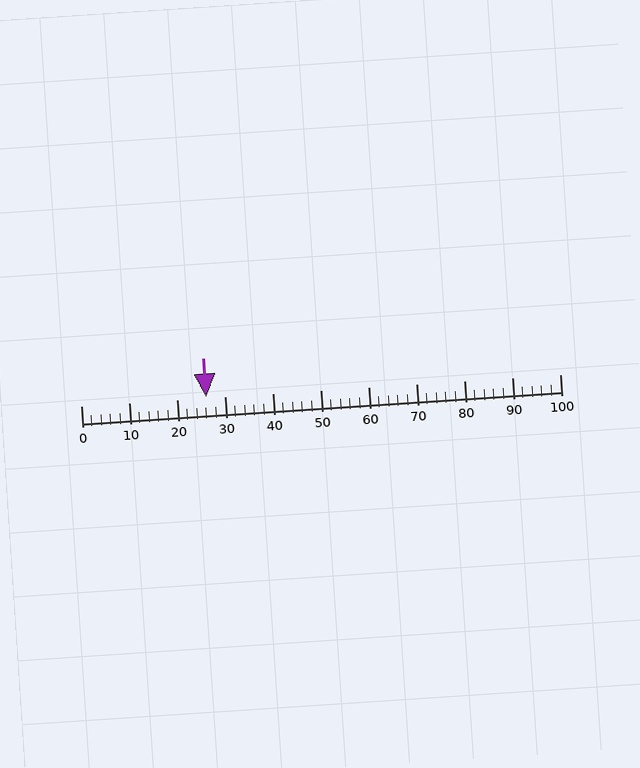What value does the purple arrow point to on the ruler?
The purple arrow points to approximately 26.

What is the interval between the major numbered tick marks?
The major tick marks are spaced 10 units apart.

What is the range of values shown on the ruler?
The ruler shows values from 0 to 100.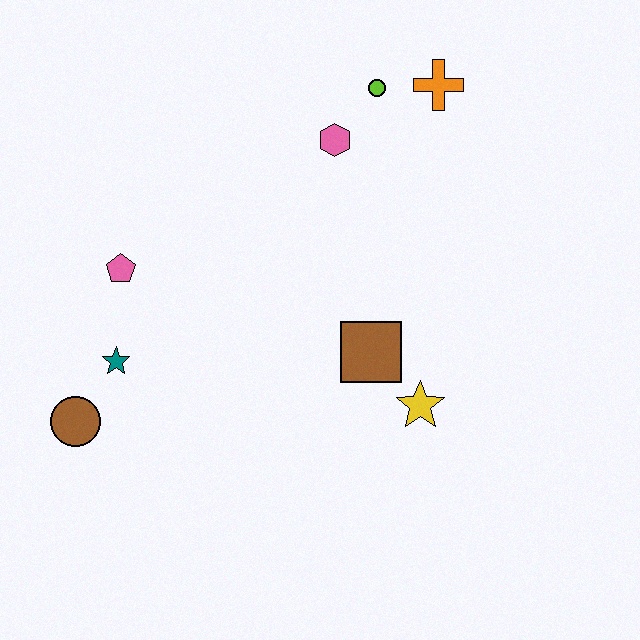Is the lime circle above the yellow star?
Yes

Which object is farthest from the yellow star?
The brown circle is farthest from the yellow star.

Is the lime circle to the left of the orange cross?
Yes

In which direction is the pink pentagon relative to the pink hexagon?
The pink pentagon is to the left of the pink hexagon.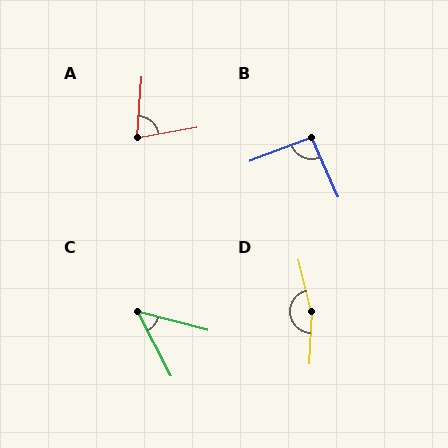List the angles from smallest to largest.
C (48°), A (76°), B (93°), D (164°).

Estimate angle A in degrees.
Approximately 76 degrees.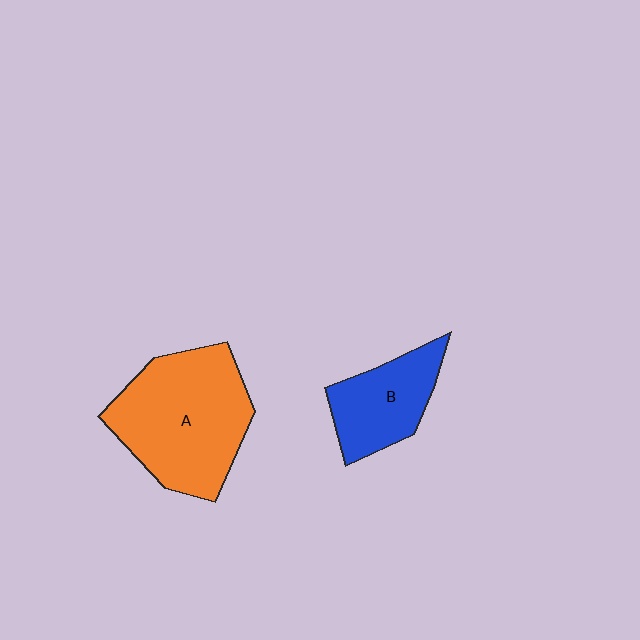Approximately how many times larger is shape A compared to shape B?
Approximately 1.8 times.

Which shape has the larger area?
Shape A (orange).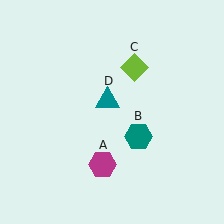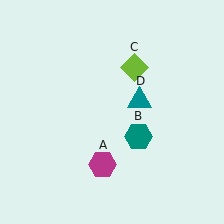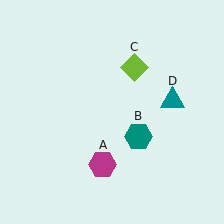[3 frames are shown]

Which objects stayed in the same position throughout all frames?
Magenta hexagon (object A) and teal hexagon (object B) and lime diamond (object C) remained stationary.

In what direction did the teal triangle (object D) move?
The teal triangle (object D) moved right.